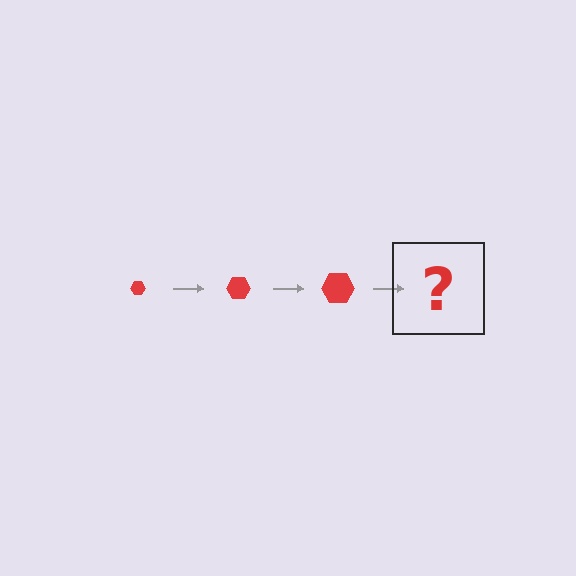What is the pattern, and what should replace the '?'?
The pattern is that the hexagon gets progressively larger each step. The '?' should be a red hexagon, larger than the previous one.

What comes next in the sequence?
The next element should be a red hexagon, larger than the previous one.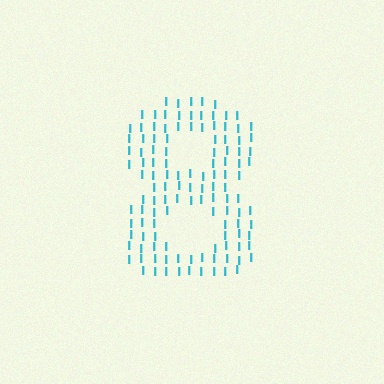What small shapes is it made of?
It is made of small letter I's.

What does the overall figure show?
The overall figure shows the digit 8.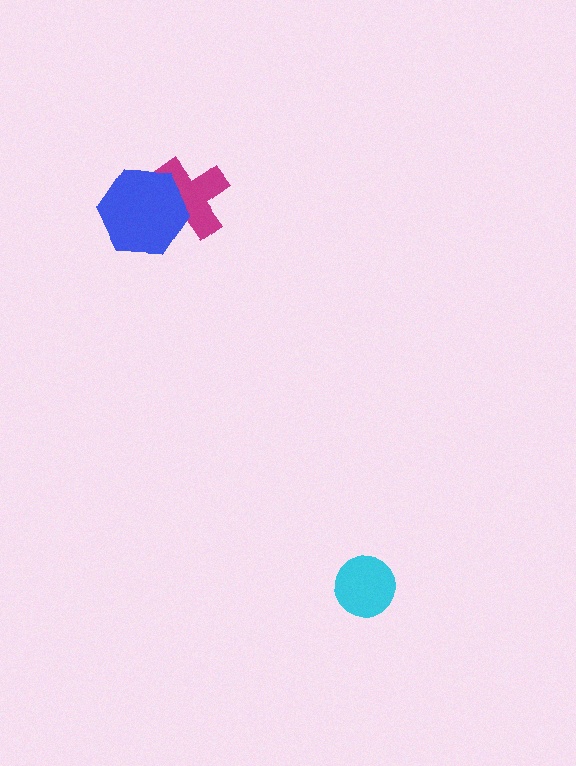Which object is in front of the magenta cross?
The blue hexagon is in front of the magenta cross.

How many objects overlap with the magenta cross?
1 object overlaps with the magenta cross.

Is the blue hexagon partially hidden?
No, no other shape covers it.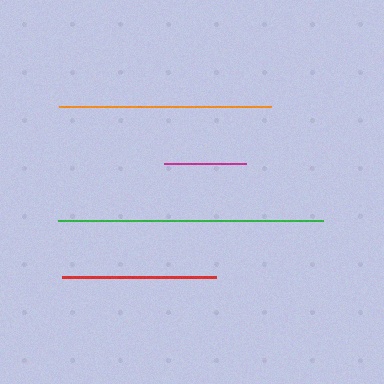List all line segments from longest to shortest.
From longest to shortest: green, orange, red, magenta.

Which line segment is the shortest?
The magenta line is the shortest at approximately 82 pixels.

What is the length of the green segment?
The green segment is approximately 264 pixels long.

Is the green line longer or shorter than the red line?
The green line is longer than the red line.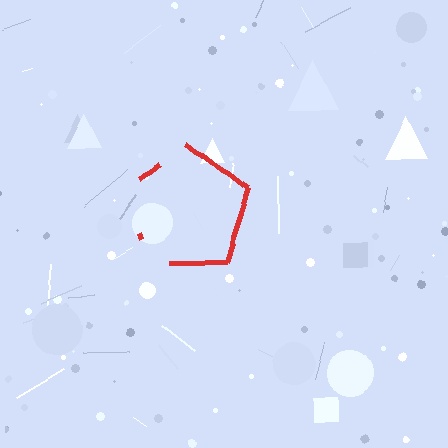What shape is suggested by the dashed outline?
The dashed outline suggests a pentagon.